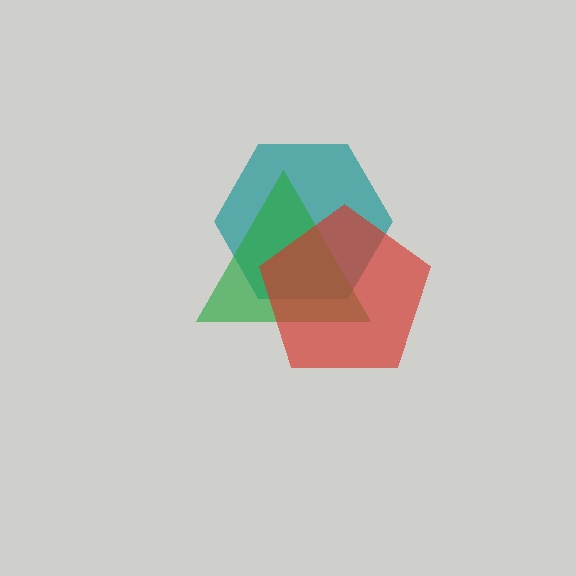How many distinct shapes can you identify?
There are 3 distinct shapes: a teal hexagon, a green triangle, a red pentagon.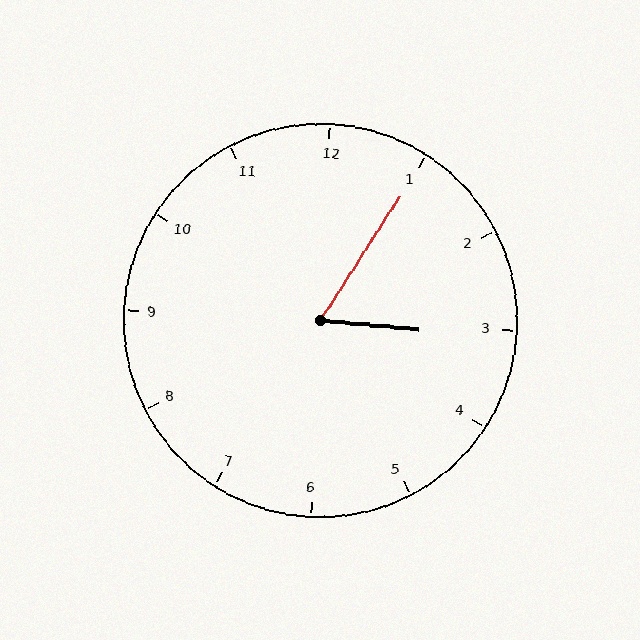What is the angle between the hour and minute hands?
Approximately 62 degrees.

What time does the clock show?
3:05.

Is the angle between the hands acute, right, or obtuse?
It is acute.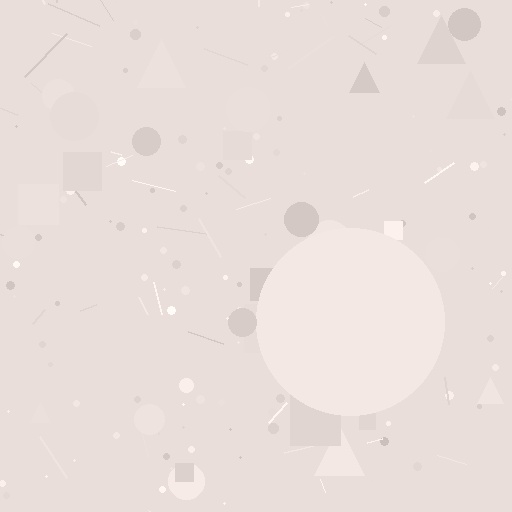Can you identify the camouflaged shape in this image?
The camouflaged shape is a circle.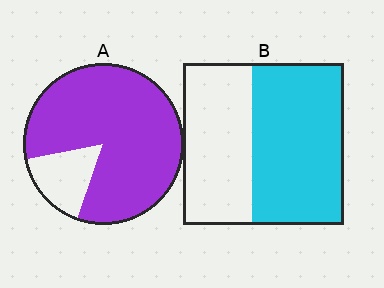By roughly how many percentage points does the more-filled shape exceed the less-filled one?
By roughly 25 percentage points (A over B).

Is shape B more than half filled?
Yes.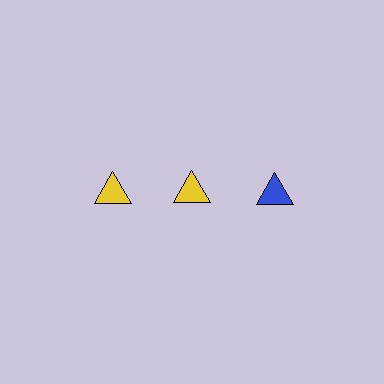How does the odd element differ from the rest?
It has a different color: blue instead of yellow.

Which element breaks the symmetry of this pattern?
The blue triangle in the top row, center column breaks the symmetry. All other shapes are yellow triangles.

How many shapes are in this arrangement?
There are 3 shapes arranged in a grid pattern.